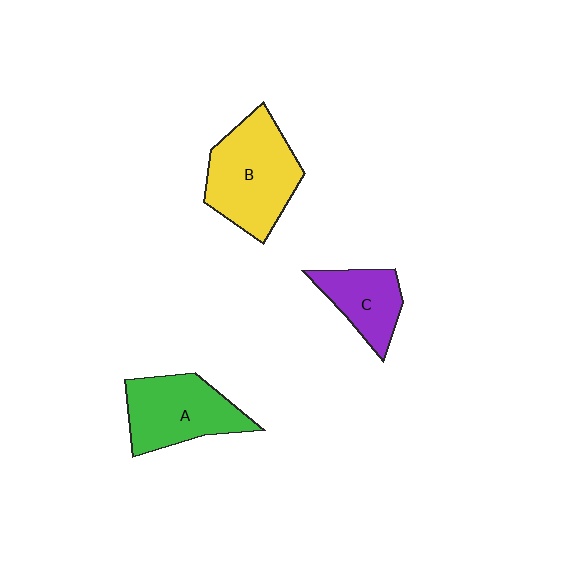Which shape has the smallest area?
Shape C (purple).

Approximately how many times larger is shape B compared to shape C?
Approximately 1.7 times.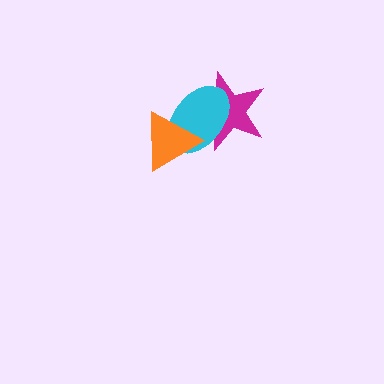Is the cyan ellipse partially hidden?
Yes, it is partially covered by another shape.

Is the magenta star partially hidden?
Yes, it is partially covered by another shape.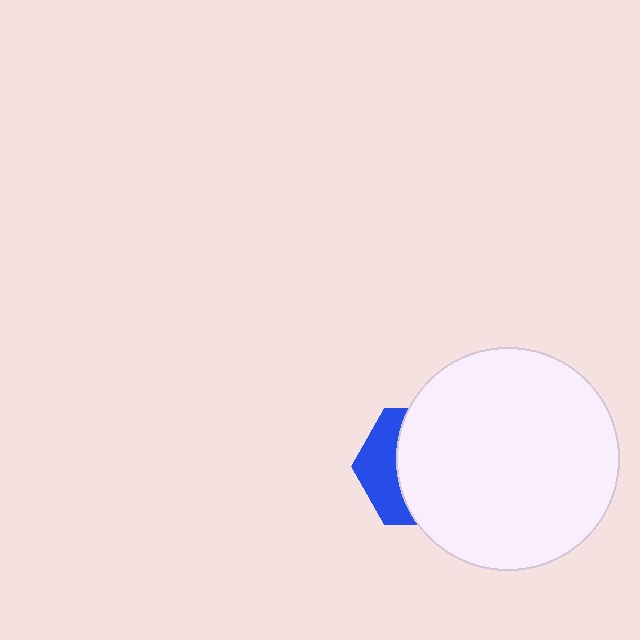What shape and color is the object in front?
The object in front is a white circle.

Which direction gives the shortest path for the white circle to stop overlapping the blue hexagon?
Moving right gives the shortest separation.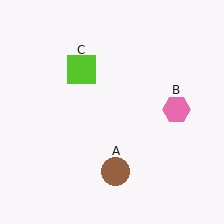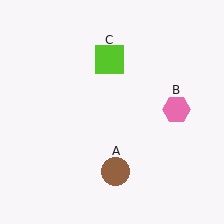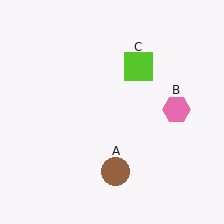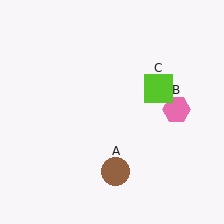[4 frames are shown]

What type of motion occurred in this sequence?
The lime square (object C) rotated clockwise around the center of the scene.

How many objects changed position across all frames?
1 object changed position: lime square (object C).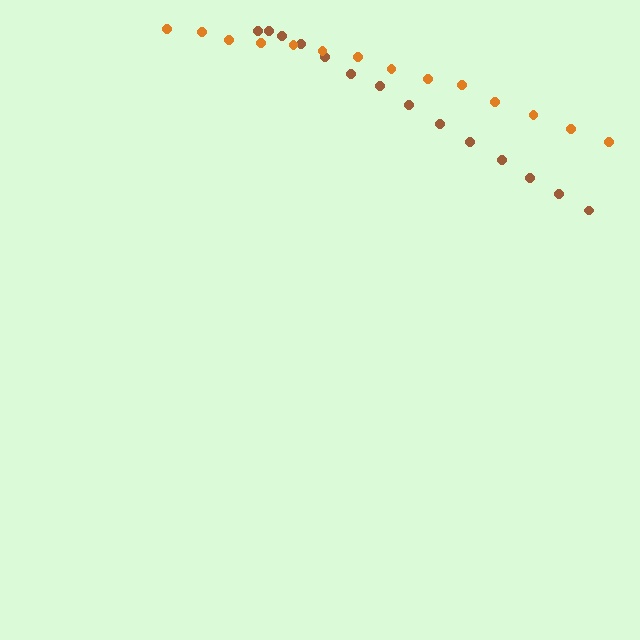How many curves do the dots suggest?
There are 2 distinct paths.